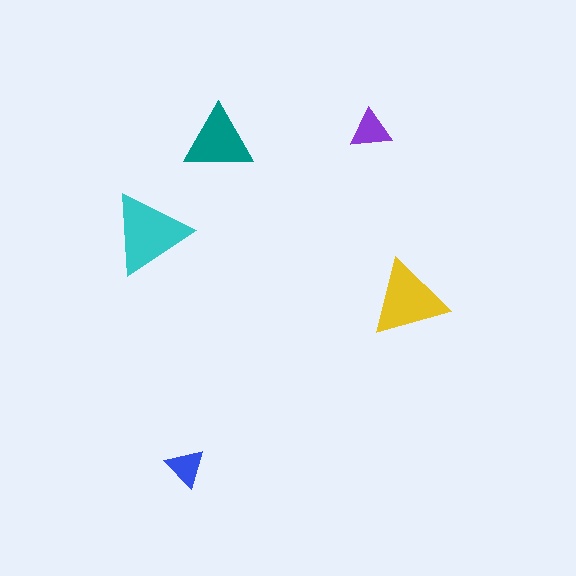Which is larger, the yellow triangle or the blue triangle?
The yellow one.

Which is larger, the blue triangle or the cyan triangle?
The cyan one.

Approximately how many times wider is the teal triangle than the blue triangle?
About 2 times wider.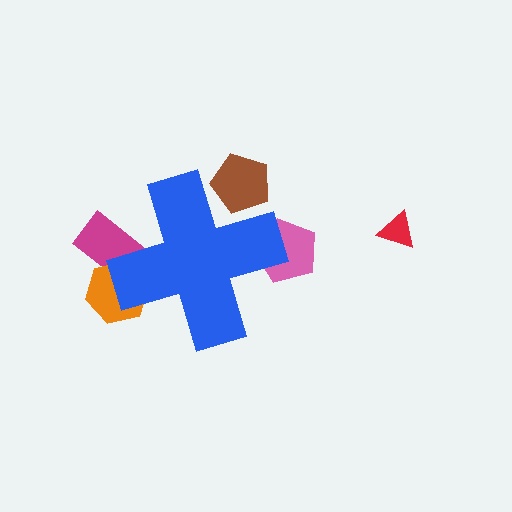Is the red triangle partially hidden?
No, the red triangle is fully visible.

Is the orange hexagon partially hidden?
Yes, the orange hexagon is partially hidden behind the blue cross.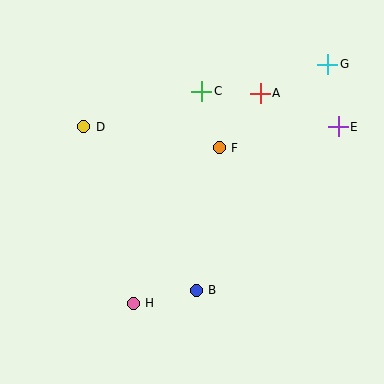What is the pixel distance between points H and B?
The distance between H and B is 65 pixels.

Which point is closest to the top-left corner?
Point D is closest to the top-left corner.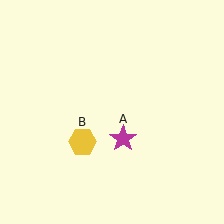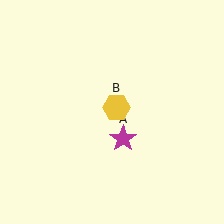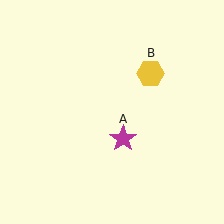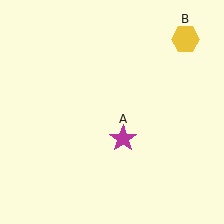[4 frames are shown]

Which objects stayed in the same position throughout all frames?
Magenta star (object A) remained stationary.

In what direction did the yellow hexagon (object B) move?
The yellow hexagon (object B) moved up and to the right.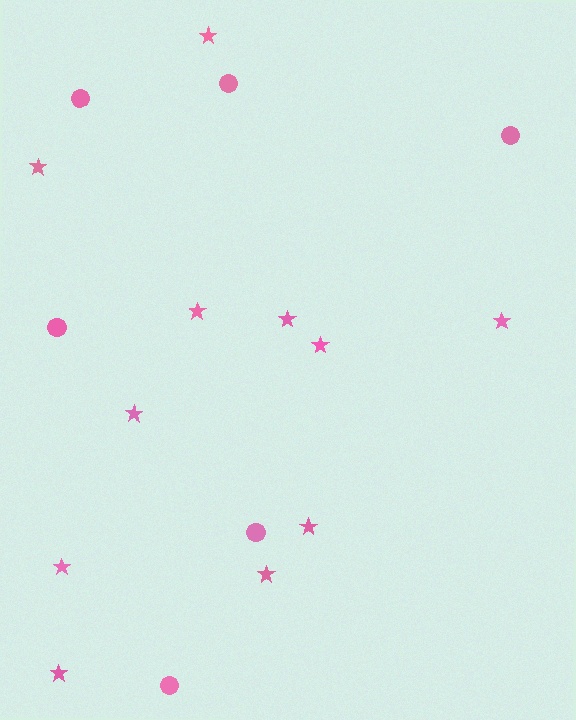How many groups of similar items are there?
There are 2 groups: one group of circles (6) and one group of stars (11).